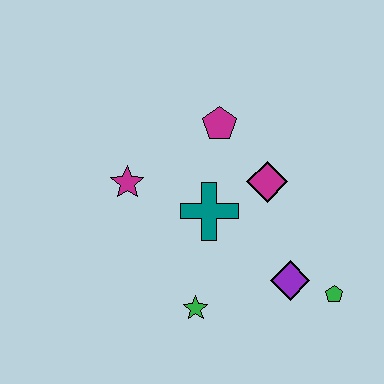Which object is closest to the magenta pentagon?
The magenta diamond is closest to the magenta pentagon.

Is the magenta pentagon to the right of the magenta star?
Yes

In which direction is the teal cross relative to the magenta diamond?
The teal cross is to the left of the magenta diamond.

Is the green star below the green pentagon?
Yes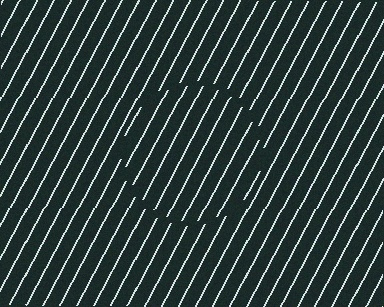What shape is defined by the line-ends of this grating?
An illusory circle. The interior of the shape contains the same grating, shifted by half a period — the contour is defined by the phase discontinuity where line-ends from the inner and outer gratings abut.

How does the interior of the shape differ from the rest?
The interior of the shape contains the same grating, shifted by half a period — the contour is defined by the phase discontinuity where line-ends from the inner and outer gratings abut.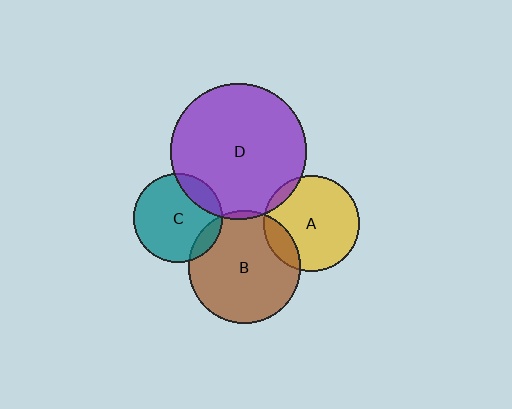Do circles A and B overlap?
Yes.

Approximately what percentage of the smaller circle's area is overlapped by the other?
Approximately 15%.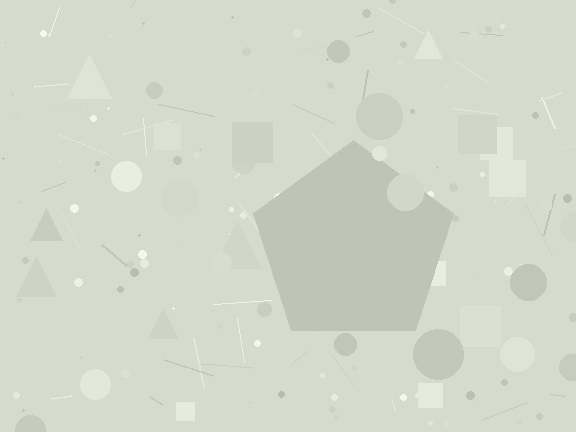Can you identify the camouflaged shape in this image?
The camouflaged shape is a pentagon.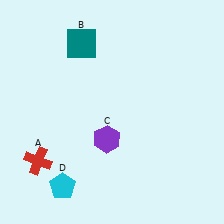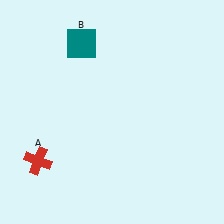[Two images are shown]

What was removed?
The cyan pentagon (D), the purple hexagon (C) were removed in Image 2.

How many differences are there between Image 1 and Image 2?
There are 2 differences between the two images.